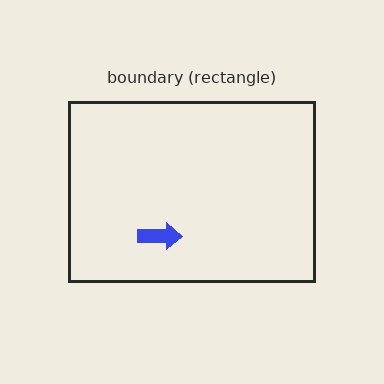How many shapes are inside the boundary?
1 inside, 0 outside.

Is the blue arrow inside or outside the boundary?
Inside.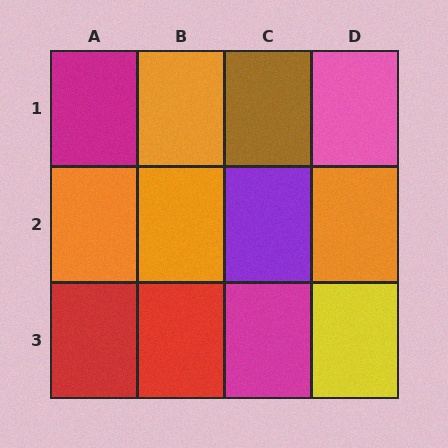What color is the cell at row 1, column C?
Brown.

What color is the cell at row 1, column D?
Pink.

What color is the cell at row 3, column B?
Red.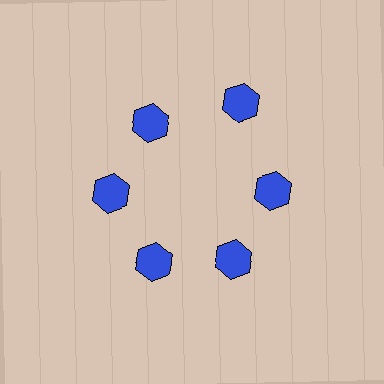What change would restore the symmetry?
The symmetry would be restored by moving it inward, back onto the ring so that all 6 hexagons sit at equal angles and equal distance from the center.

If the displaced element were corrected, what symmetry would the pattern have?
It would have 6-fold rotational symmetry — the pattern would map onto itself every 60 degrees.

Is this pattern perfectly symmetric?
No. The 6 blue hexagons are arranged in a ring, but one element near the 1 o'clock position is pushed outward from the center, breaking the 6-fold rotational symmetry.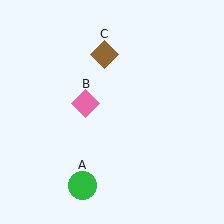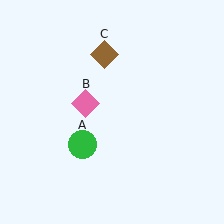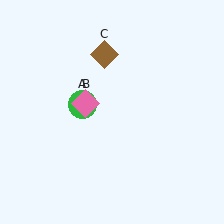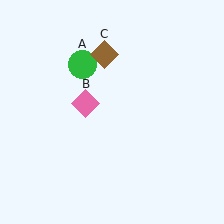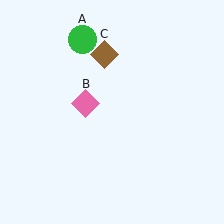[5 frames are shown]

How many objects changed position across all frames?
1 object changed position: green circle (object A).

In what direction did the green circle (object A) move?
The green circle (object A) moved up.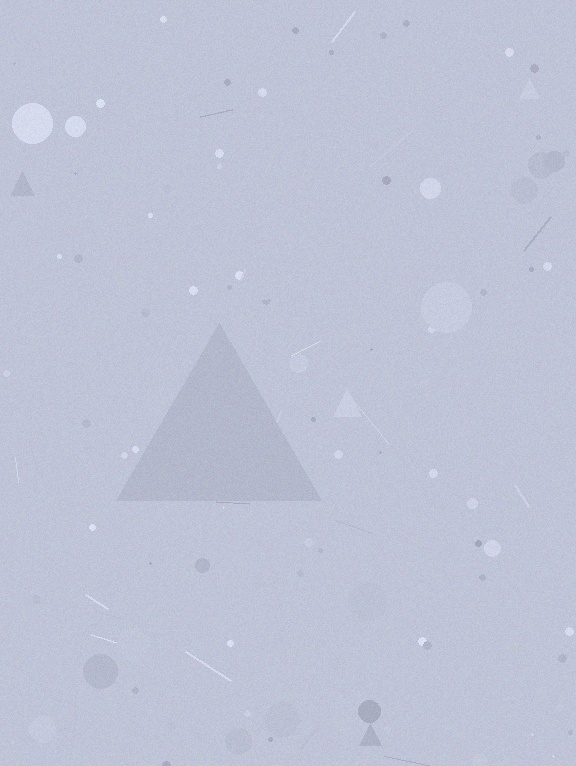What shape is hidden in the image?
A triangle is hidden in the image.